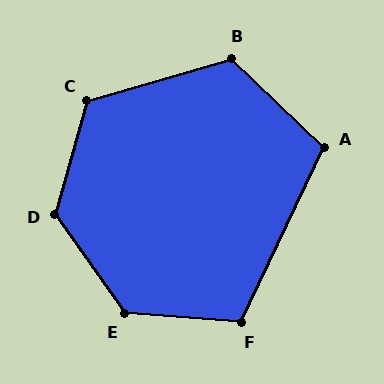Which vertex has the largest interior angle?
E, at approximately 129 degrees.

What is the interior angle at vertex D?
Approximately 129 degrees (obtuse).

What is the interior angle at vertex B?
Approximately 120 degrees (obtuse).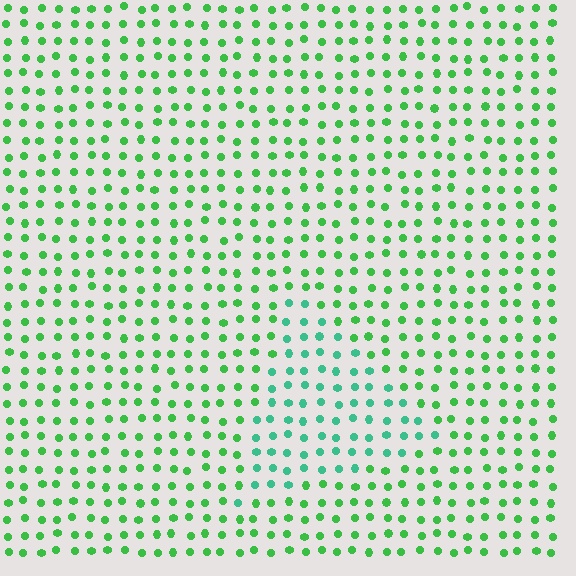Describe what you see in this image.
The image is filled with small green elements in a uniform arrangement. A triangle-shaped region is visible where the elements are tinted to a slightly different hue, forming a subtle color boundary.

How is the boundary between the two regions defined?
The boundary is defined purely by a slight shift in hue (about 33 degrees). Spacing, size, and orientation are identical on both sides.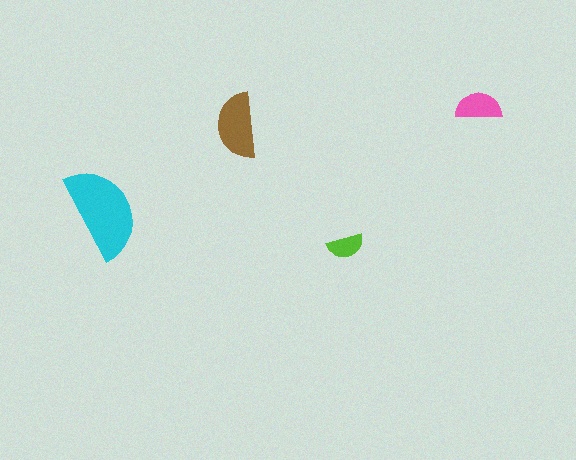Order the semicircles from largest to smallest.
the cyan one, the brown one, the pink one, the lime one.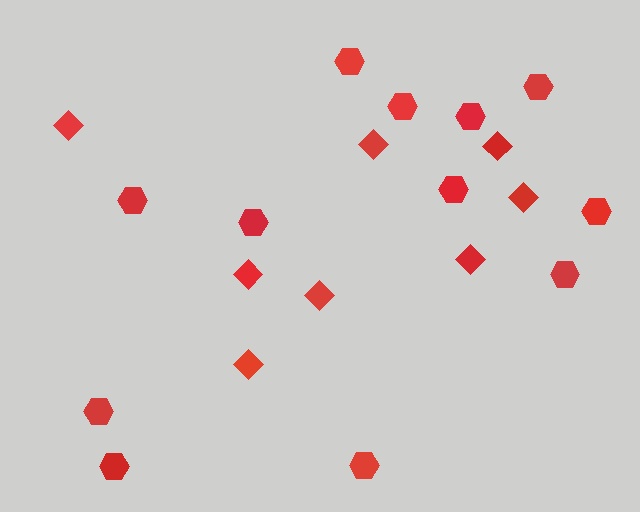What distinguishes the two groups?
There are 2 groups: one group of hexagons (12) and one group of diamonds (8).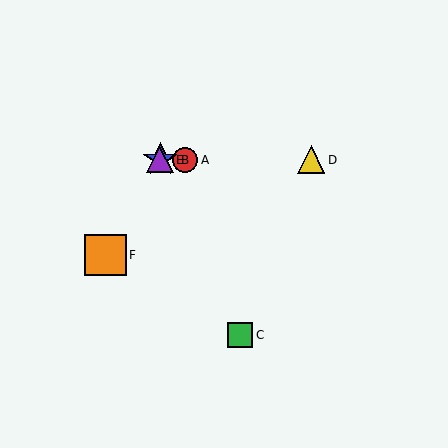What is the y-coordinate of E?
Object E is at y≈160.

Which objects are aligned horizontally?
Objects A, B, D, E are aligned horizontally.